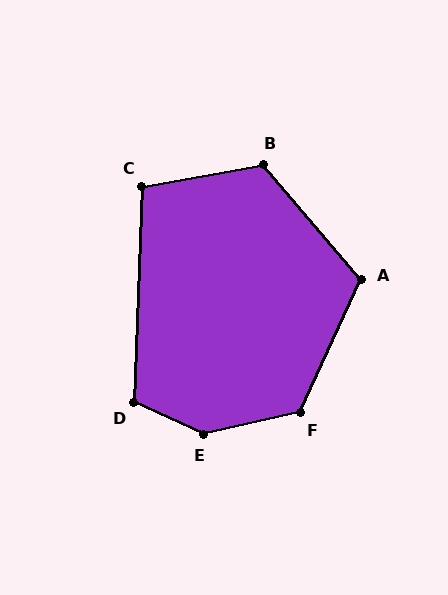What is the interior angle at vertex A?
Approximately 115 degrees (obtuse).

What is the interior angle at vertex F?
Approximately 127 degrees (obtuse).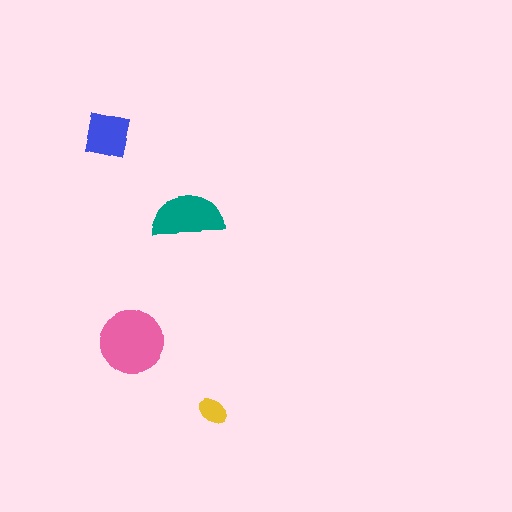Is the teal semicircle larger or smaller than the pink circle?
Smaller.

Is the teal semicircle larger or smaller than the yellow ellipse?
Larger.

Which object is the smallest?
The yellow ellipse.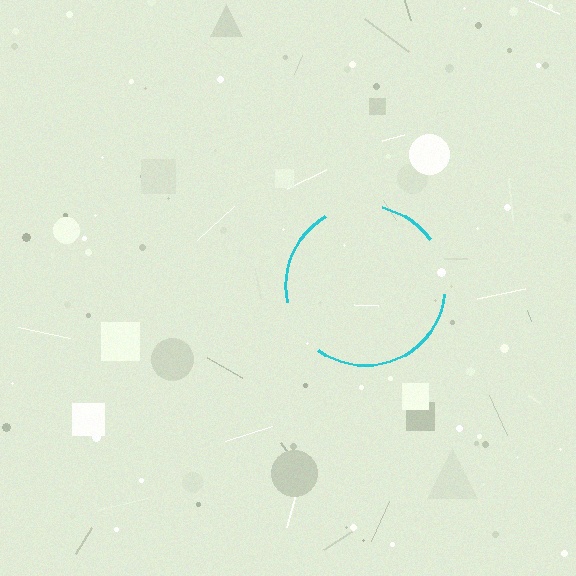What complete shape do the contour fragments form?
The contour fragments form a circle.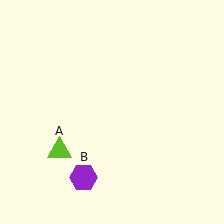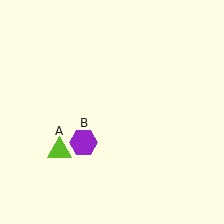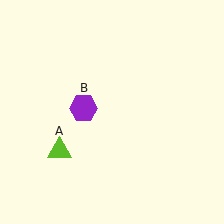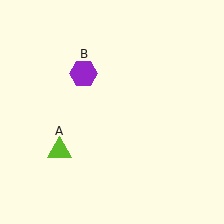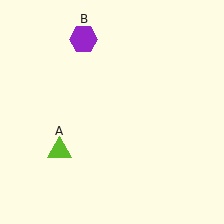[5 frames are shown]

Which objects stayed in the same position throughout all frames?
Lime triangle (object A) remained stationary.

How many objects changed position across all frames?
1 object changed position: purple hexagon (object B).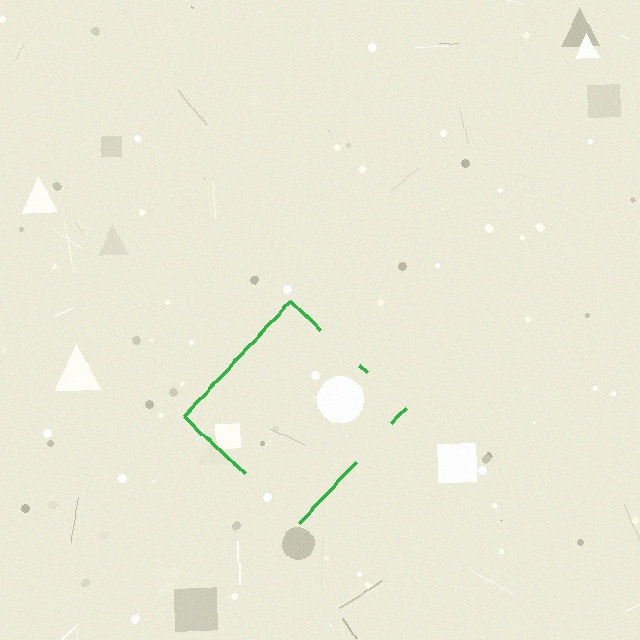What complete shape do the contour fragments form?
The contour fragments form a diamond.